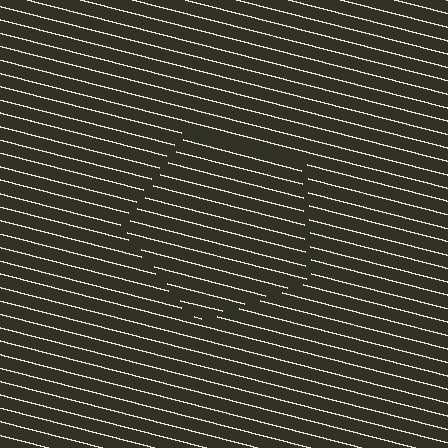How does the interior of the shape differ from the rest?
The interior of the shape contains the same grating, shifted by half a period — the contour is defined by the phase discontinuity where line-ends from the inner and outer gratings abut.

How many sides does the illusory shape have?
5 sides — the line-ends trace a pentagon.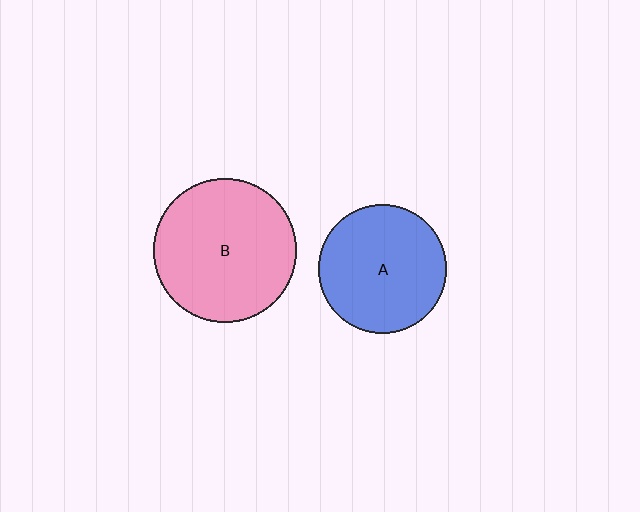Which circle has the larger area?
Circle B (pink).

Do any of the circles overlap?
No, none of the circles overlap.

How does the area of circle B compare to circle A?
Approximately 1.3 times.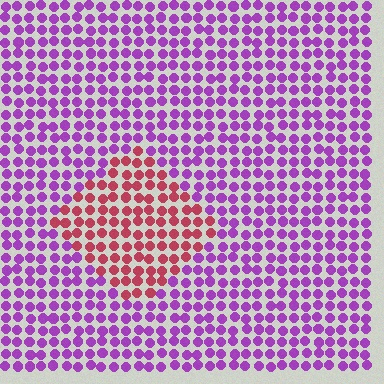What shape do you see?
I see a diamond.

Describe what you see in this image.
The image is filled with small purple elements in a uniform arrangement. A diamond-shaped region is visible where the elements are tinted to a slightly different hue, forming a subtle color boundary.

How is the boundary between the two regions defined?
The boundary is defined purely by a slight shift in hue (about 58 degrees). Spacing, size, and orientation are identical on both sides.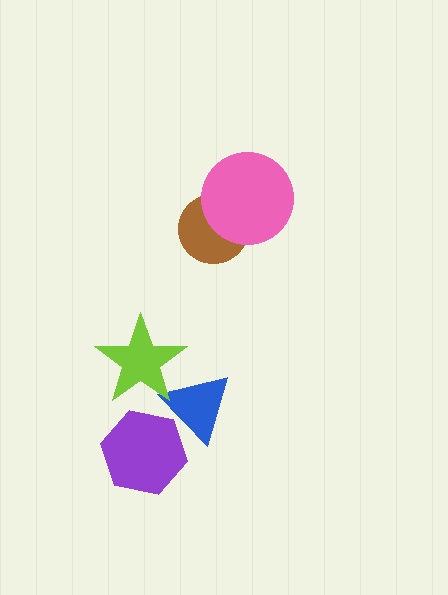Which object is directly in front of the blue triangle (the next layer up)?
The lime star is directly in front of the blue triangle.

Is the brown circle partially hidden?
Yes, it is partially covered by another shape.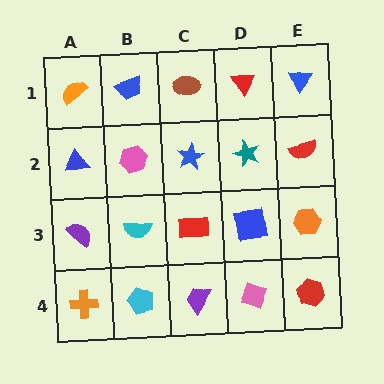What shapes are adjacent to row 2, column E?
A blue triangle (row 1, column E), an orange hexagon (row 3, column E), a teal star (row 2, column D).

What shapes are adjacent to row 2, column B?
A blue trapezoid (row 1, column B), a cyan semicircle (row 3, column B), a blue triangle (row 2, column A), a blue star (row 2, column C).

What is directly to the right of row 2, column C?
A teal star.